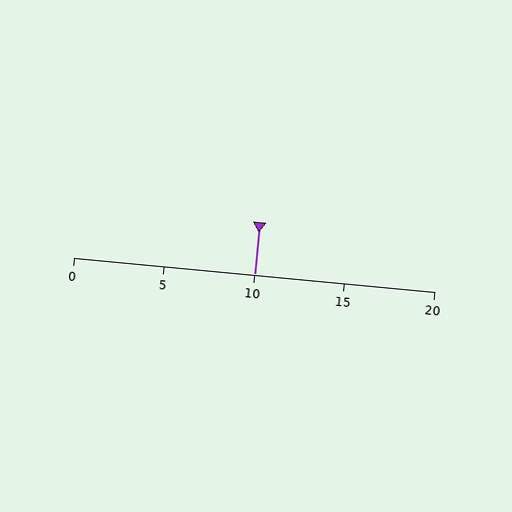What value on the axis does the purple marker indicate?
The marker indicates approximately 10.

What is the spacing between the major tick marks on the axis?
The major ticks are spaced 5 apart.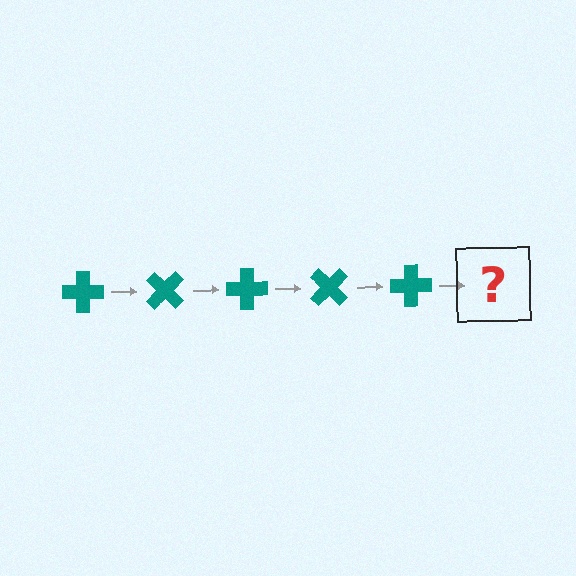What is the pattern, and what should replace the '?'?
The pattern is that the cross rotates 45 degrees each step. The '?' should be a teal cross rotated 225 degrees.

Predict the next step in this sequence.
The next step is a teal cross rotated 225 degrees.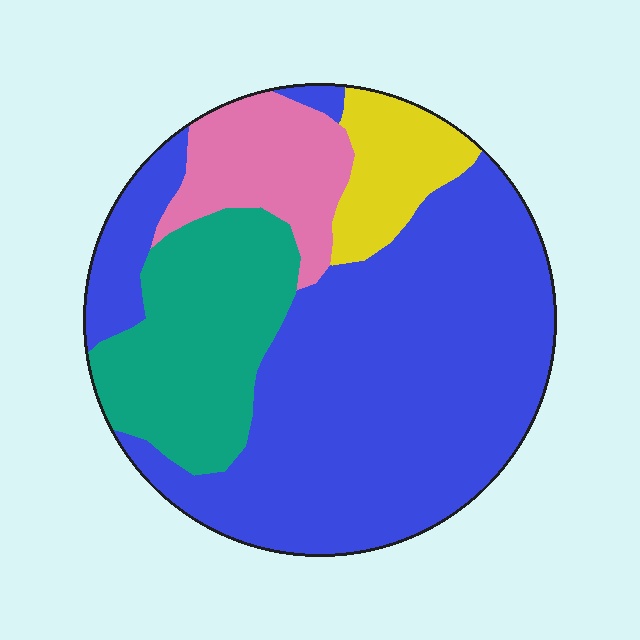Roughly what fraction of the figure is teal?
Teal takes up between a sixth and a third of the figure.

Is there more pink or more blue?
Blue.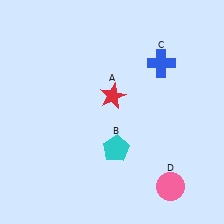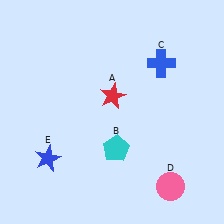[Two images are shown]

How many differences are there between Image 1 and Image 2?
There is 1 difference between the two images.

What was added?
A blue star (E) was added in Image 2.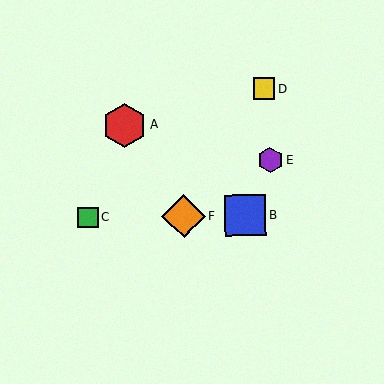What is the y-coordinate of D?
Object D is at y≈89.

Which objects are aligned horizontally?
Objects B, C, F are aligned horizontally.